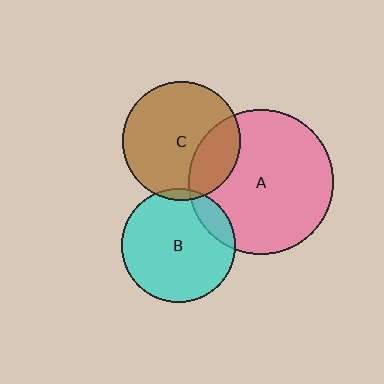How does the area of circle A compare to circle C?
Approximately 1.5 times.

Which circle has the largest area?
Circle A (pink).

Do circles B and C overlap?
Yes.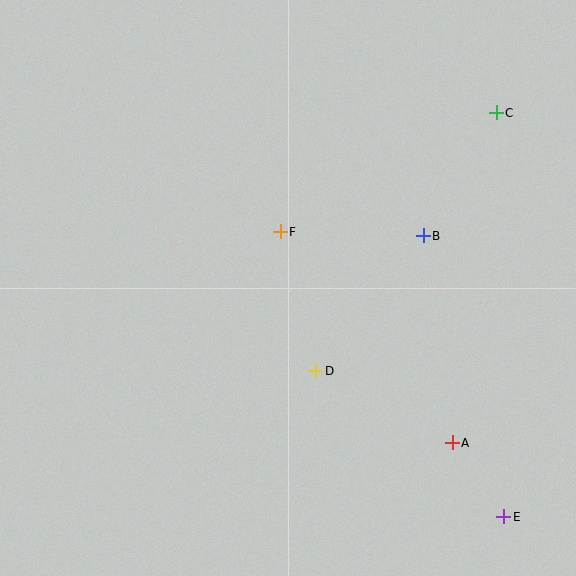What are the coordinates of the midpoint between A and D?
The midpoint between A and D is at (384, 407).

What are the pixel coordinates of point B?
Point B is at (423, 236).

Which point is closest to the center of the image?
Point F at (280, 232) is closest to the center.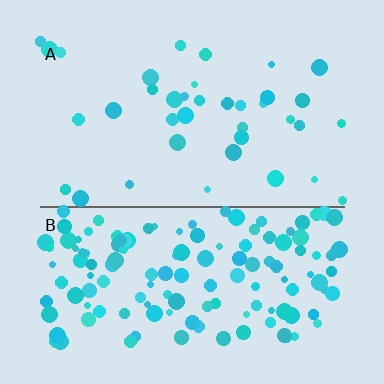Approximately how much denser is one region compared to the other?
Approximately 3.6× — region B over region A.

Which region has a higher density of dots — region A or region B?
B (the bottom).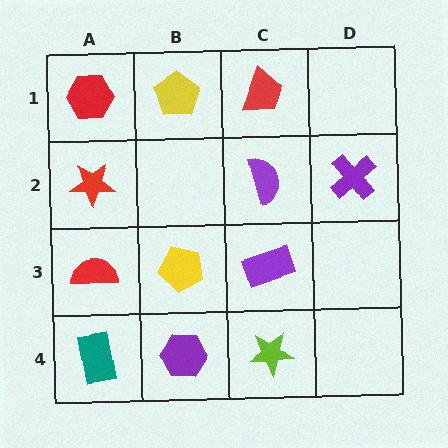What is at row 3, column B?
A yellow pentagon.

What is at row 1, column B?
A yellow pentagon.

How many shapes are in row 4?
3 shapes.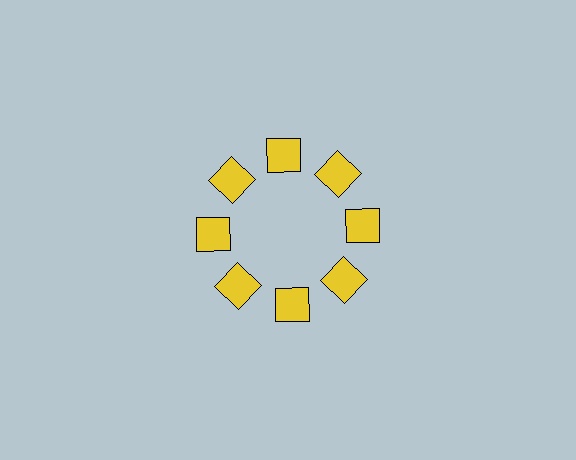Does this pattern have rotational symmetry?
Yes, this pattern has 8-fold rotational symmetry. It looks the same after rotating 45 degrees around the center.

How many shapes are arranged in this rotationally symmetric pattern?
There are 8 shapes, arranged in 8 groups of 1.